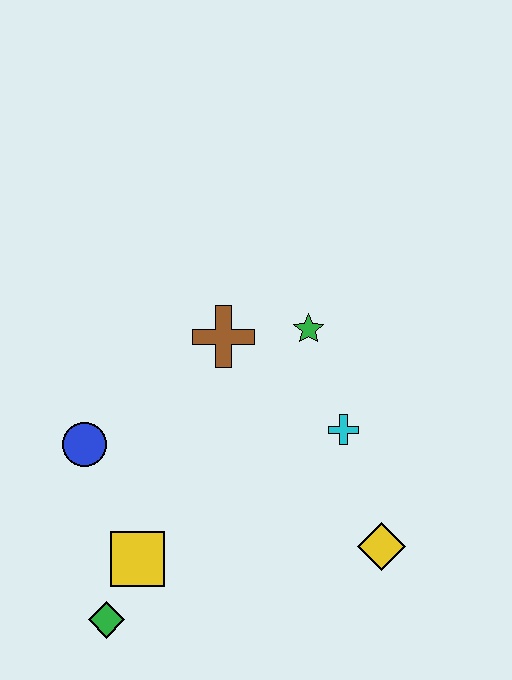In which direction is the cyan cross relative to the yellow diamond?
The cyan cross is above the yellow diamond.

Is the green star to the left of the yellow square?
No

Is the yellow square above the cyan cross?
No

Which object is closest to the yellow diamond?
The cyan cross is closest to the yellow diamond.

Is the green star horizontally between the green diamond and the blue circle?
No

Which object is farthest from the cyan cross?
The green diamond is farthest from the cyan cross.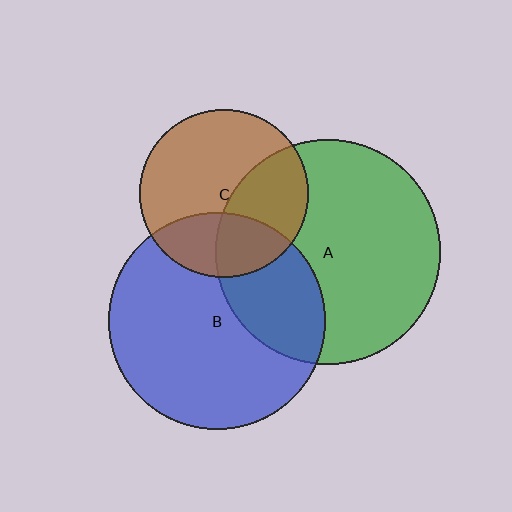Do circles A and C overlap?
Yes.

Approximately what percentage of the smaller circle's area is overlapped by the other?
Approximately 35%.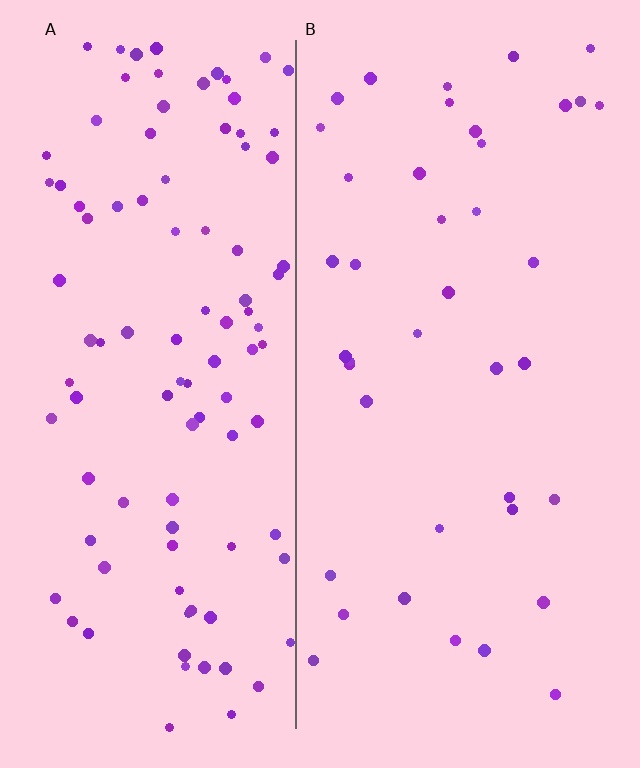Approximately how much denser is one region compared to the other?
Approximately 2.5× — region A over region B.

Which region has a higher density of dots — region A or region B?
A (the left).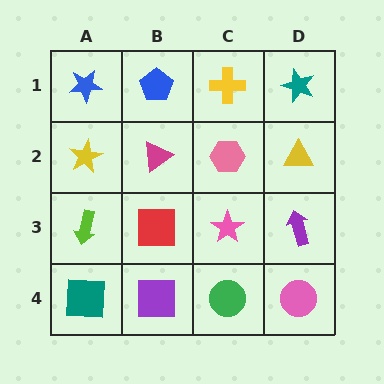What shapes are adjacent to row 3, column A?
A yellow star (row 2, column A), a teal square (row 4, column A), a red square (row 3, column B).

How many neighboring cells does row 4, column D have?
2.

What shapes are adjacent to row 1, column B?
A magenta triangle (row 2, column B), a blue star (row 1, column A), a yellow cross (row 1, column C).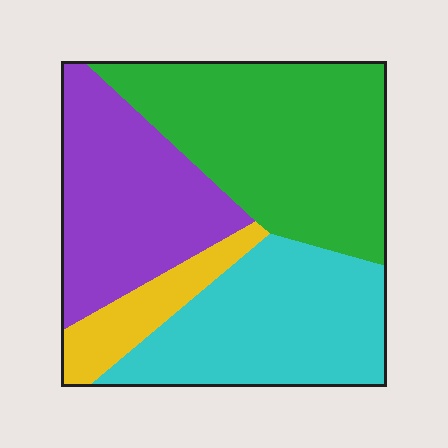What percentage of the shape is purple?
Purple takes up between a sixth and a third of the shape.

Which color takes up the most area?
Green, at roughly 35%.